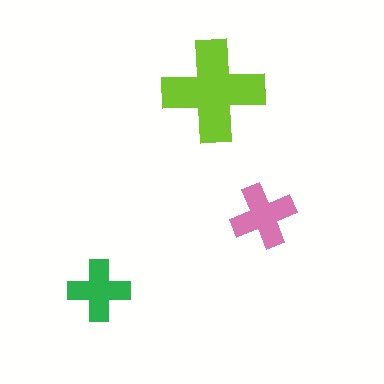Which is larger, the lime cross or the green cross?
The lime one.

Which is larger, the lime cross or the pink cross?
The lime one.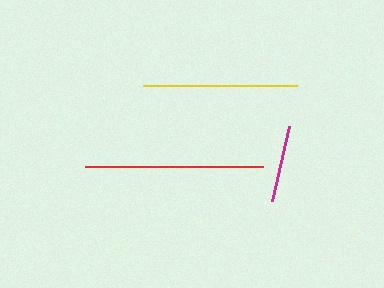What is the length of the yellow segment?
The yellow segment is approximately 154 pixels long.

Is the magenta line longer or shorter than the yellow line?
The yellow line is longer than the magenta line.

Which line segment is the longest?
The red line is the longest at approximately 178 pixels.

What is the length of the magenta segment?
The magenta segment is approximately 76 pixels long.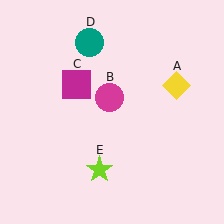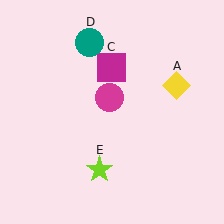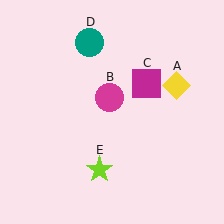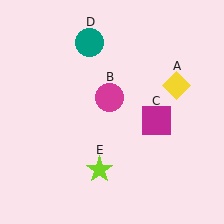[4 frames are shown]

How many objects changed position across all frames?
1 object changed position: magenta square (object C).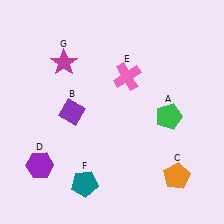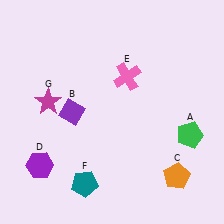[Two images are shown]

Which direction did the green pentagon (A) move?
The green pentagon (A) moved right.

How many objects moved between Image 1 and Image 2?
2 objects moved between the two images.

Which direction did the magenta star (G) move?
The magenta star (G) moved down.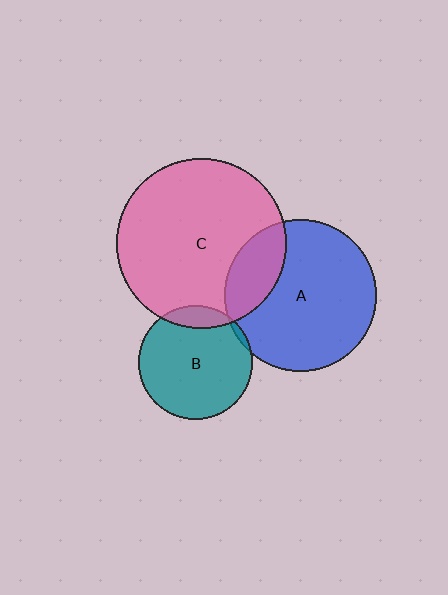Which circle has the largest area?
Circle C (pink).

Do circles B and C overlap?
Yes.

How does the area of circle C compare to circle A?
Approximately 1.3 times.